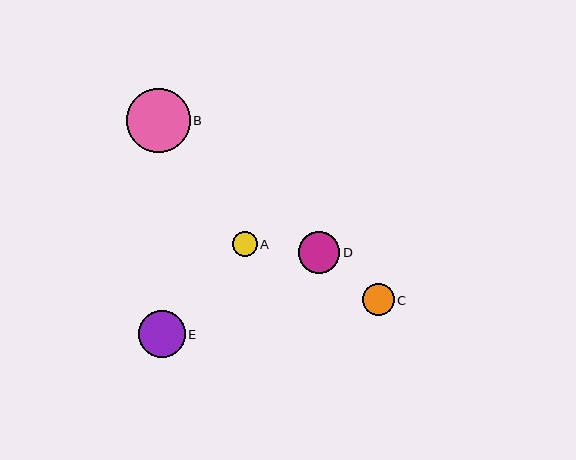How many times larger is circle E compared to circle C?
Circle E is approximately 1.5 times the size of circle C.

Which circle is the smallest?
Circle A is the smallest with a size of approximately 25 pixels.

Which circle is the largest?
Circle B is the largest with a size of approximately 64 pixels.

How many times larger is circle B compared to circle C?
Circle B is approximately 2.0 times the size of circle C.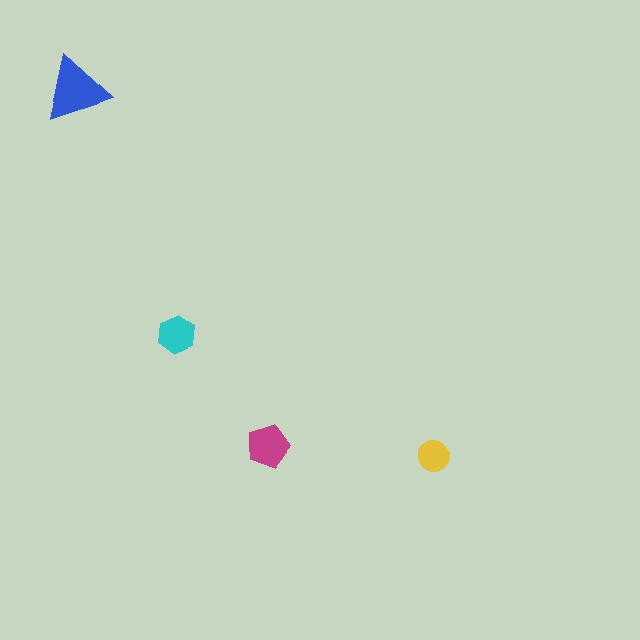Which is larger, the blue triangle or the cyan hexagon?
The blue triangle.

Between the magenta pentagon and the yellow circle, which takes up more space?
The magenta pentagon.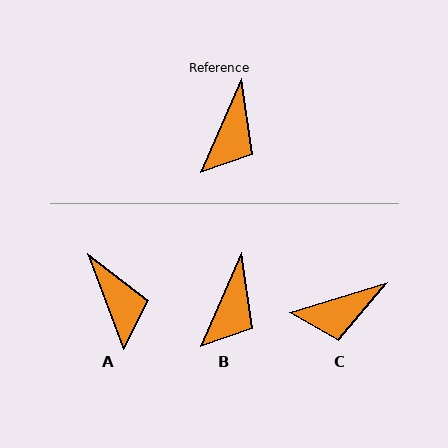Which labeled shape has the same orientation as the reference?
B.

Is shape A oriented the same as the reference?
No, it is off by about 44 degrees.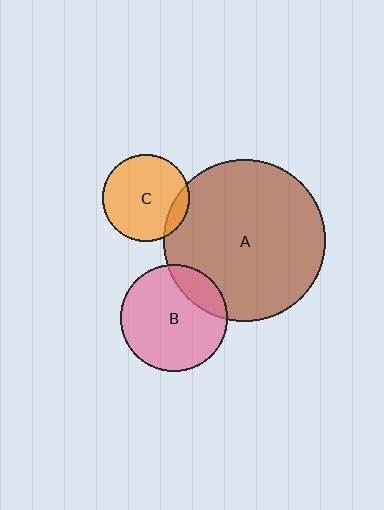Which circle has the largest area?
Circle A (brown).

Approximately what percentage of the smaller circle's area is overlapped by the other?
Approximately 20%.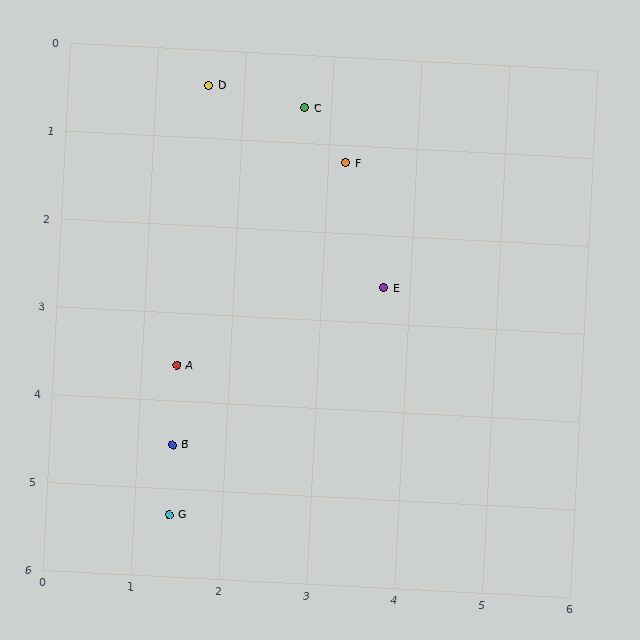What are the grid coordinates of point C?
Point C is at approximately (2.7, 0.6).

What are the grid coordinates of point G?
Point G is at approximately (1.4, 5.3).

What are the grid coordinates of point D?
Point D is at approximately (1.6, 0.4).